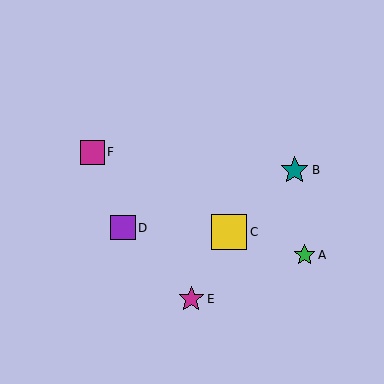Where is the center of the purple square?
The center of the purple square is at (123, 228).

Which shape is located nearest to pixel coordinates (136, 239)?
The purple square (labeled D) at (123, 228) is nearest to that location.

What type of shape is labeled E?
Shape E is a magenta star.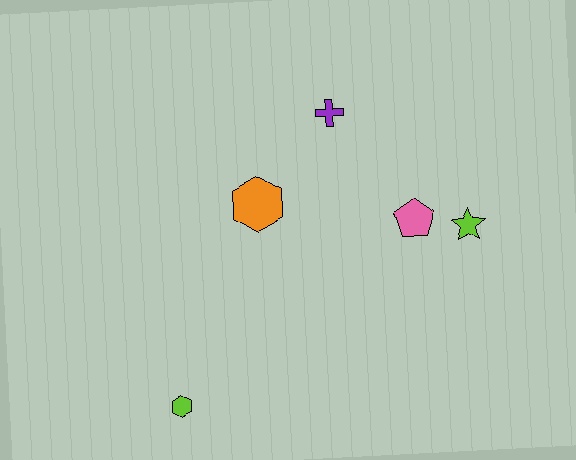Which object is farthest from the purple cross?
The lime hexagon is farthest from the purple cross.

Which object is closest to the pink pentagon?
The lime star is closest to the pink pentagon.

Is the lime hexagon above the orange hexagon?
No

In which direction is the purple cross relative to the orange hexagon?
The purple cross is above the orange hexagon.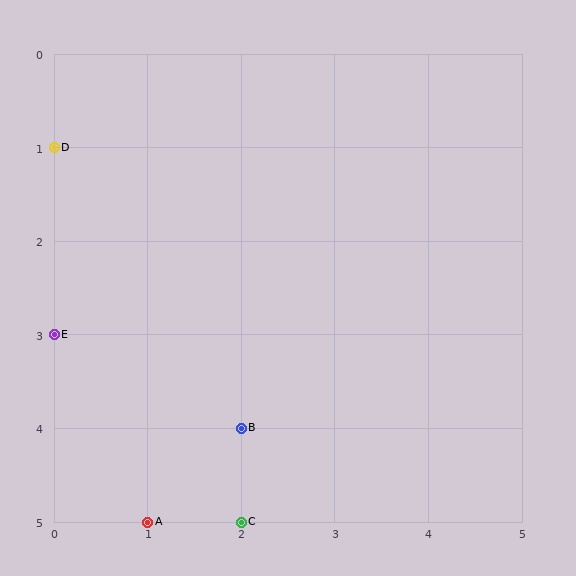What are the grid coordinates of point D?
Point D is at grid coordinates (0, 1).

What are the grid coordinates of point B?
Point B is at grid coordinates (2, 4).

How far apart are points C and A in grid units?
Points C and A are 1 column apart.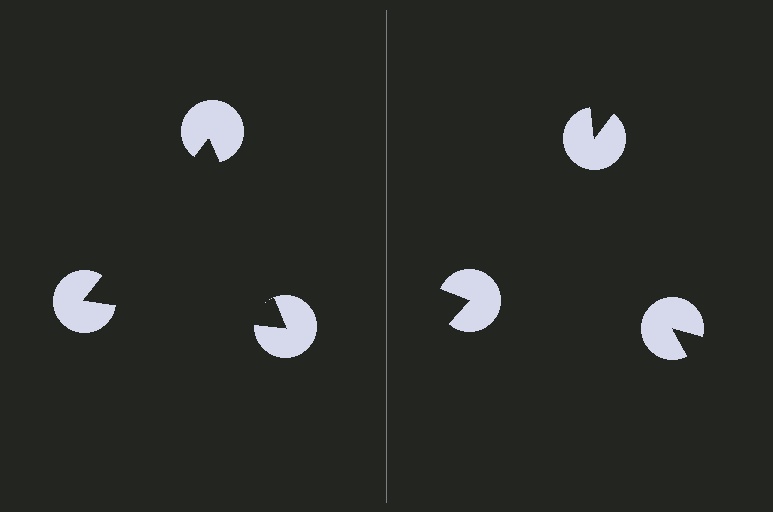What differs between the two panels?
The pac-man discs are positioned identically on both sides; only the wedge orientations differ. On the left they align to a triangle; on the right they are misaligned.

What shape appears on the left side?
An illusory triangle.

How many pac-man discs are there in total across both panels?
6 — 3 on each side.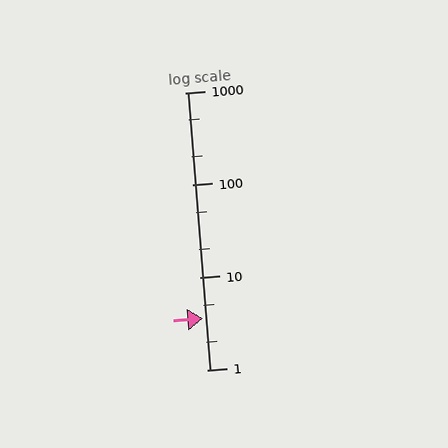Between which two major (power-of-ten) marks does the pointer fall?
The pointer is between 1 and 10.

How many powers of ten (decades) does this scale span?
The scale spans 3 decades, from 1 to 1000.